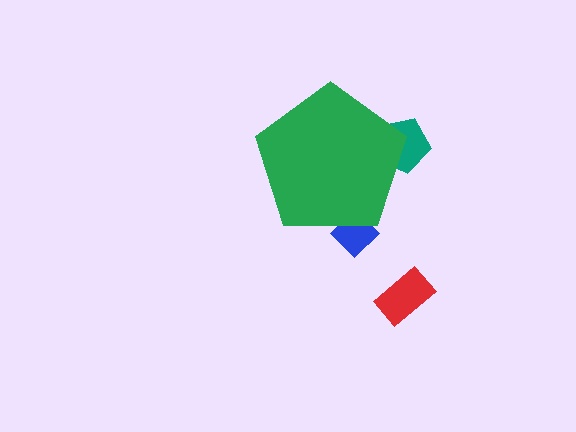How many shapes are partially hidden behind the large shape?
2 shapes are partially hidden.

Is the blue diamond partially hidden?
Yes, the blue diamond is partially hidden behind the green pentagon.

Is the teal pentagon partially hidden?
Yes, the teal pentagon is partially hidden behind the green pentagon.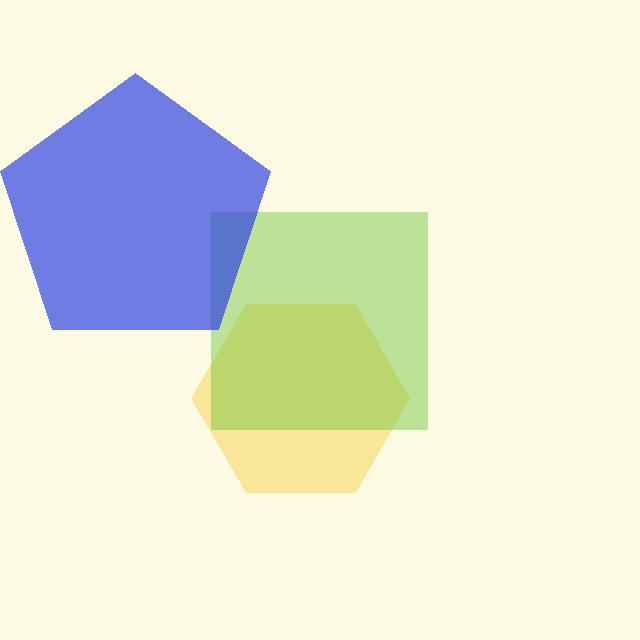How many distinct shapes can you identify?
There are 3 distinct shapes: a yellow hexagon, a lime square, a blue pentagon.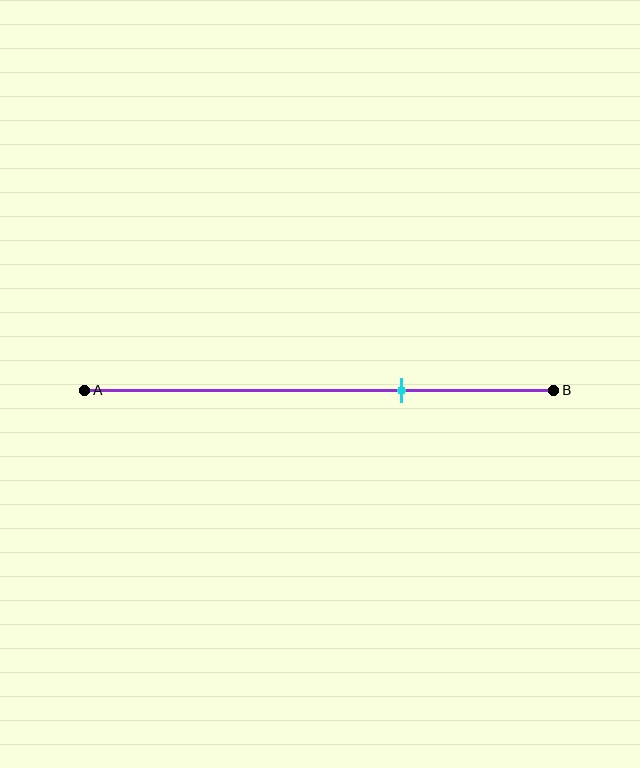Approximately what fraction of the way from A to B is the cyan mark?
The cyan mark is approximately 70% of the way from A to B.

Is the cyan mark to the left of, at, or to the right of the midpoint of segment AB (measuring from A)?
The cyan mark is to the right of the midpoint of segment AB.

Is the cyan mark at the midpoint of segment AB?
No, the mark is at about 70% from A, not at the 50% midpoint.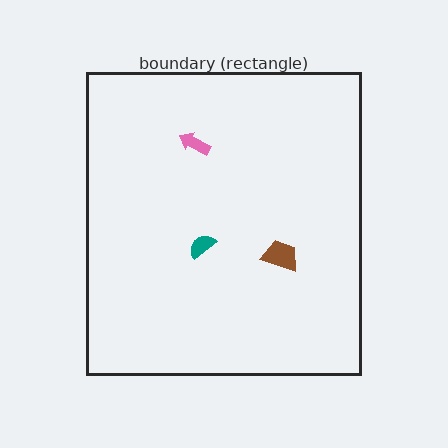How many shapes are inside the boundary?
3 inside, 0 outside.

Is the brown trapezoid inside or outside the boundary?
Inside.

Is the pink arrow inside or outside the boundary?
Inside.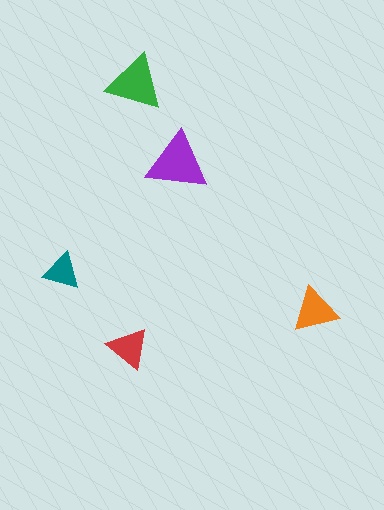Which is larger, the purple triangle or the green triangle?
The purple one.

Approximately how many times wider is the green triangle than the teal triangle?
About 1.5 times wider.